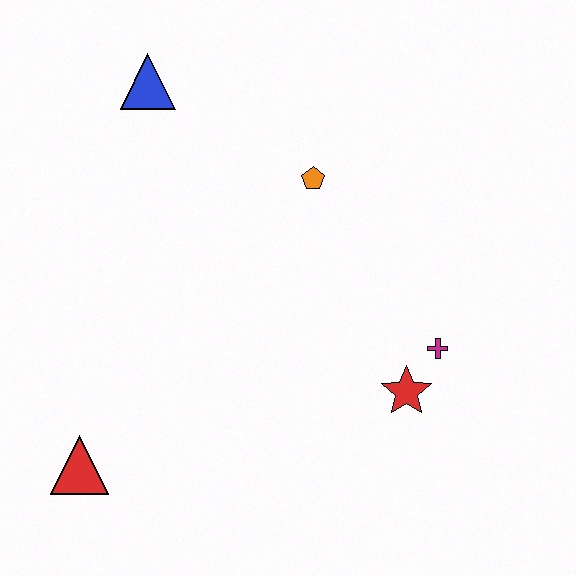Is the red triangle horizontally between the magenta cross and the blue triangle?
No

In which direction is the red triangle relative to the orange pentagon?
The red triangle is below the orange pentagon.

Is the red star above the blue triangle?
No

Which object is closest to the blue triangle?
The orange pentagon is closest to the blue triangle.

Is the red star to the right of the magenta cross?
No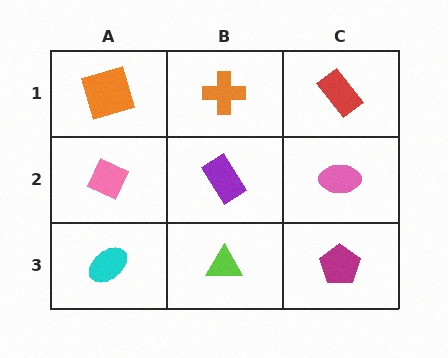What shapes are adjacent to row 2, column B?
An orange cross (row 1, column B), a lime triangle (row 3, column B), a pink diamond (row 2, column A), a pink ellipse (row 2, column C).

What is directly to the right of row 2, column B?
A pink ellipse.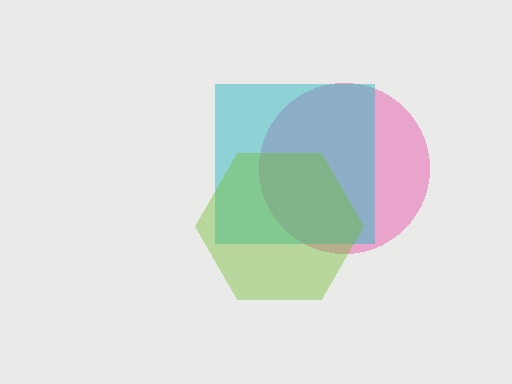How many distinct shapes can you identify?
There are 3 distinct shapes: a pink circle, a cyan square, a lime hexagon.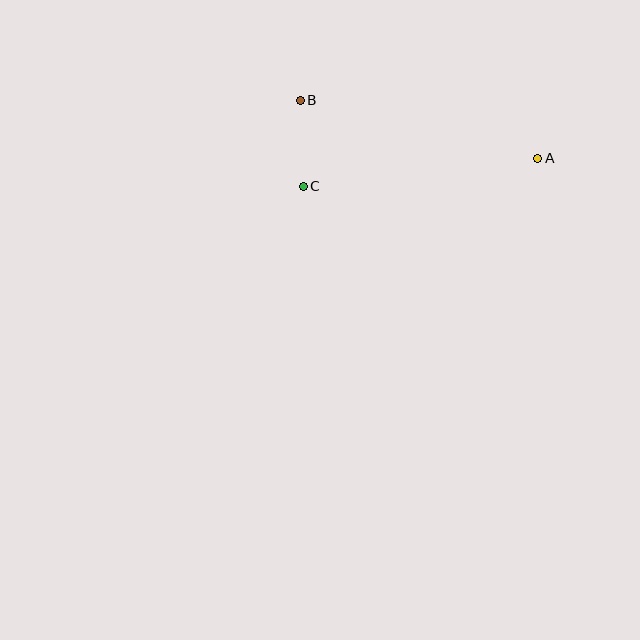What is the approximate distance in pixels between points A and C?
The distance between A and C is approximately 236 pixels.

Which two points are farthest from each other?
Points A and B are farthest from each other.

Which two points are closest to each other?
Points B and C are closest to each other.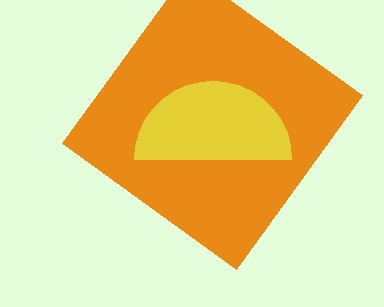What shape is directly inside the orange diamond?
The yellow semicircle.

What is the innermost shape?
The yellow semicircle.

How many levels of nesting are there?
2.